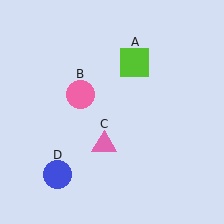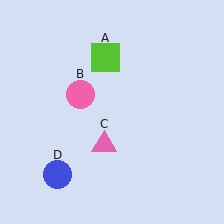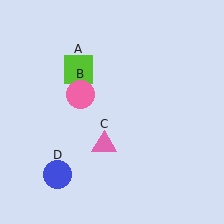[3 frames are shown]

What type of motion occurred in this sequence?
The lime square (object A) rotated counterclockwise around the center of the scene.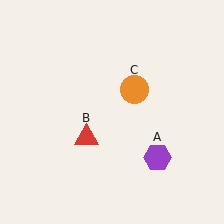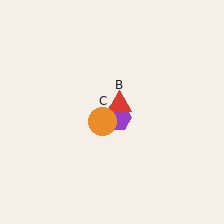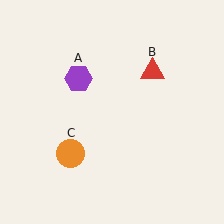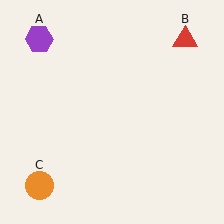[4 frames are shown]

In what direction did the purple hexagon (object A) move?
The purple hexagon (object A) moved up and to the left.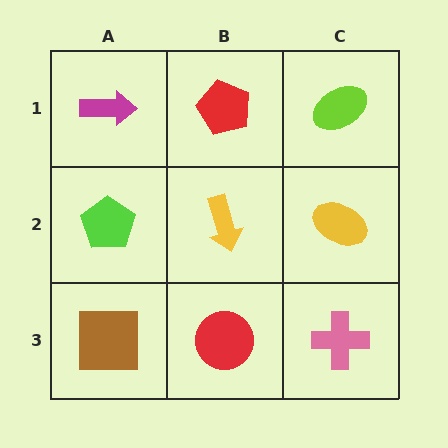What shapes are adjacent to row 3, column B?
A yellow arrow (row 2, column B), a brown square (row 3, column A), a pink cross (row 3, column C).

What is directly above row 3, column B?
A yellow arrow.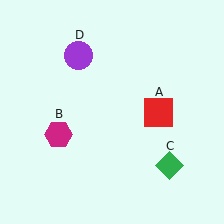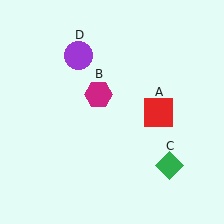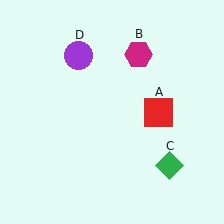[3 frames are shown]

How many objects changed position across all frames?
1 object changed position: magenta hexagon (object B).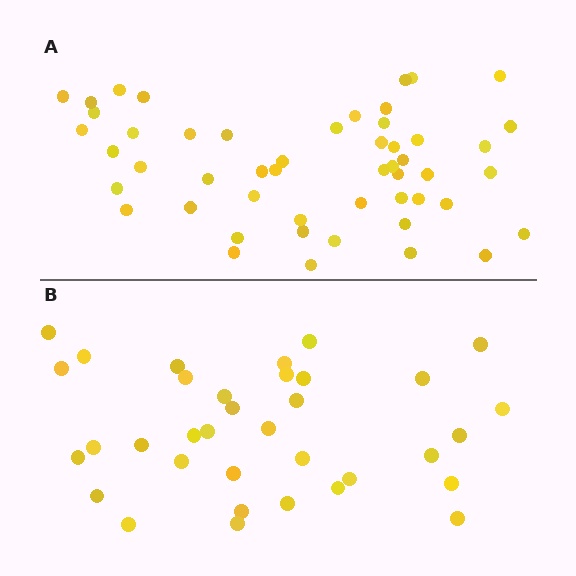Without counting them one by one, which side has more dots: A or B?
Region A (the top region) has more dots.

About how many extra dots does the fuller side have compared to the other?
Region A has approximately 15 more dots than region B.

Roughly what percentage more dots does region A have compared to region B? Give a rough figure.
About 45% more.